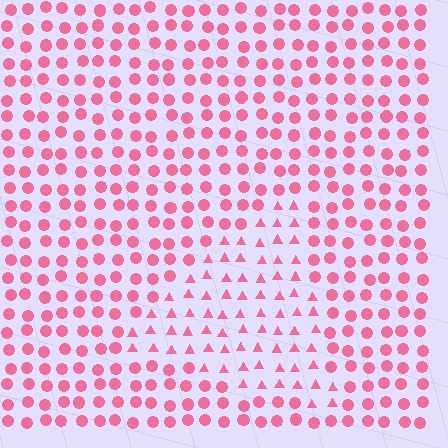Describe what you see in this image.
The image is filled with small pink elements arranged in a uniform grid. A triangle-shaped region contains triangles, while the surrounding area contains circles. The boundary is defined purely by the change in element shape.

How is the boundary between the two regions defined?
The boundary is defined by a change in element shape: triangles inside vs. circles outside. All elements share the same color and spacing.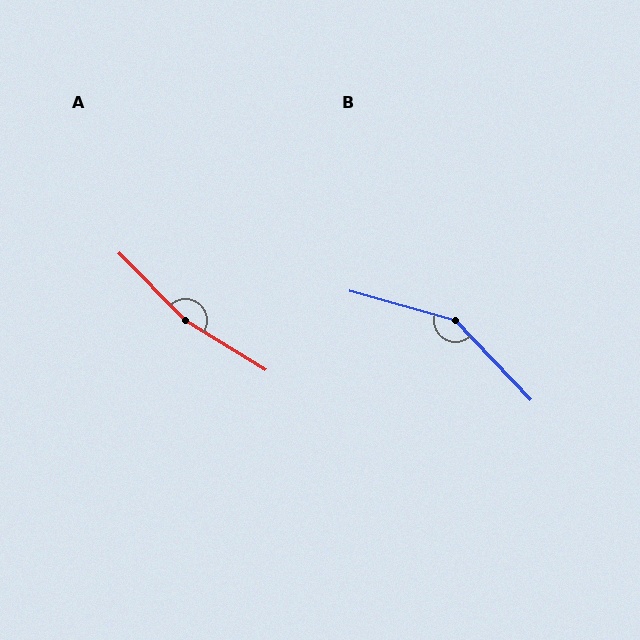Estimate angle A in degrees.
Approximately 166 degrees.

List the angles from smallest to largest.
B (149°), A (166°).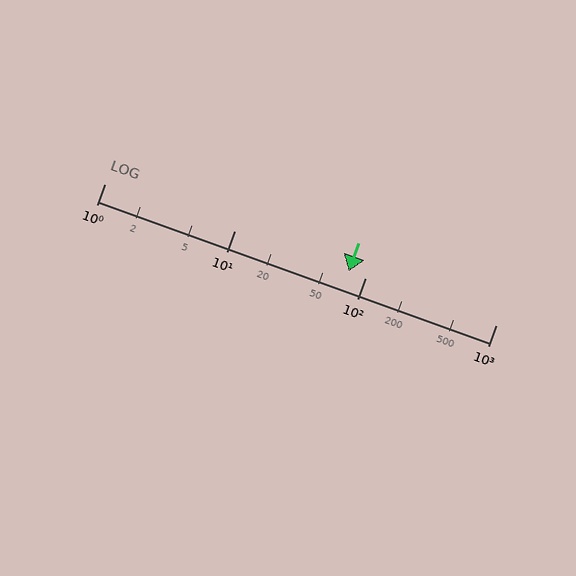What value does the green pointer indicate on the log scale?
The pointer indicates approximately 74.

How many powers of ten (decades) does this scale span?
The scale spans 3 decades, from 1 to 1000.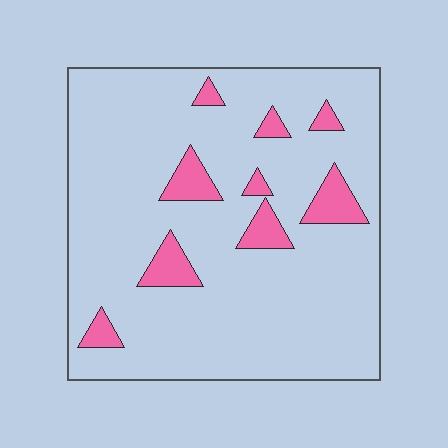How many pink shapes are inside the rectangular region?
9.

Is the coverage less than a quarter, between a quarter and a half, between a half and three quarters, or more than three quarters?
Less than a quarter.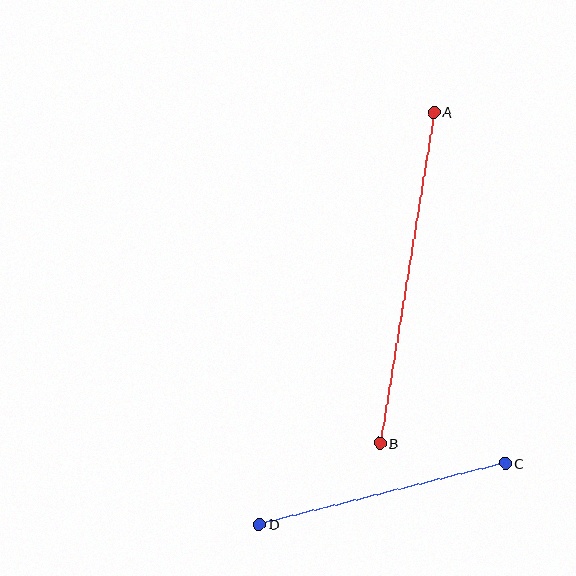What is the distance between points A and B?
The distance is approximately 336 pixels.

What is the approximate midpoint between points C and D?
The midpoint is at approximately (382, 494) pixels.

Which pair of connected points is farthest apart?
Points A and B are farthest apart.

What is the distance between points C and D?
The distance is approximately 253 pixels.